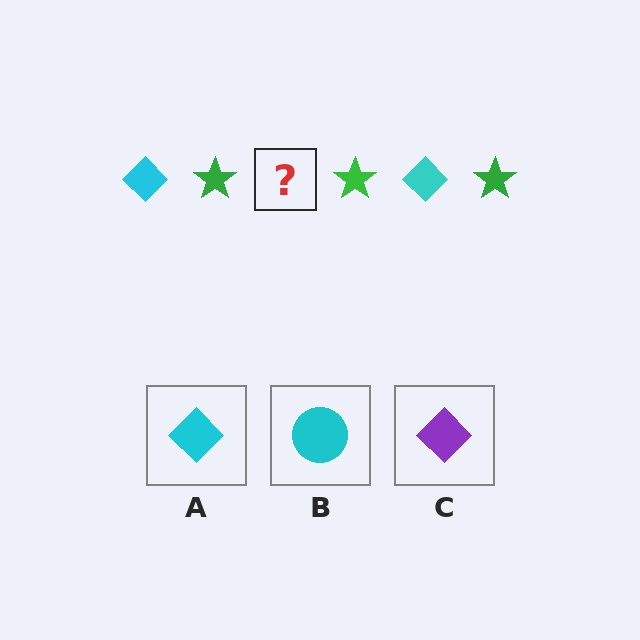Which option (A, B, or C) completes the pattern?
A.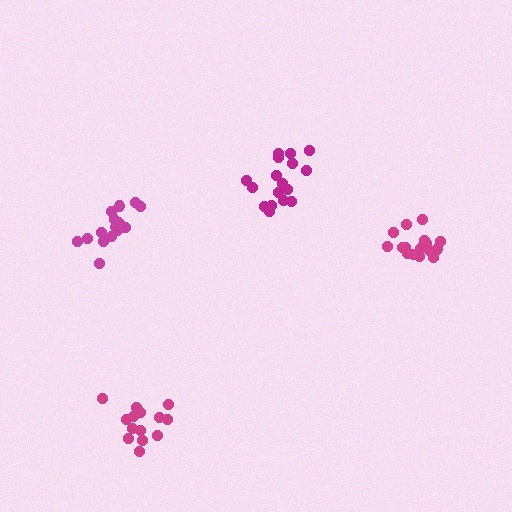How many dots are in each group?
Group 1: 17 dots, Group 2: 17 dots, Group 3: 17 dots, Group 4: 14 dots (65 total).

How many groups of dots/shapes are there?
There are 4 groups.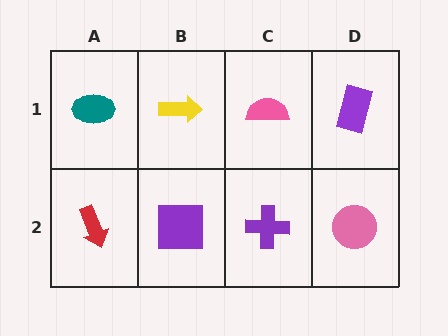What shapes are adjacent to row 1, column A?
A red arrow (row 2, column A), a yellow arrow (row 1, column B).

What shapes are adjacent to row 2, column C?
A pink semicircle (row 1, column C), a purple square (row 2, column B), a pink circle (row 2, column D).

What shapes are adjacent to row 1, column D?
A pink circle (row 2, column D), a pink semicircle (row 1, column C).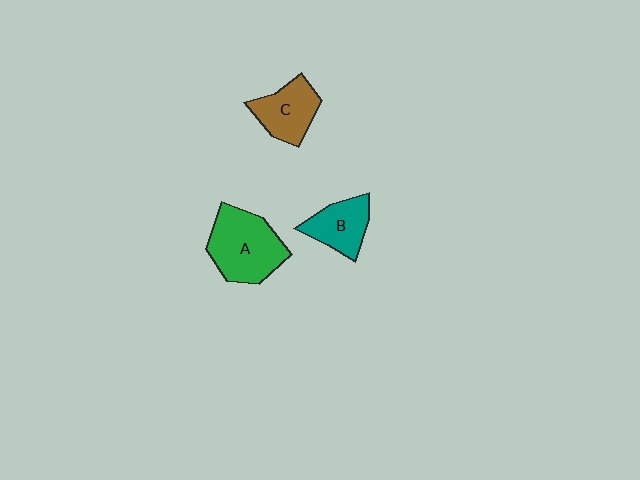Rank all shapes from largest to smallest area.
From largest to smallest: A (green), C (brown), B (teal).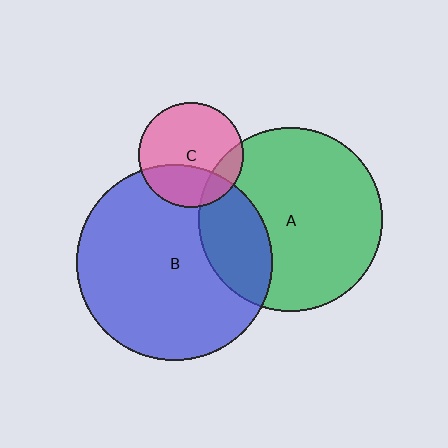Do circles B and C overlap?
Yes.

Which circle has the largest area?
Circle B (blue).